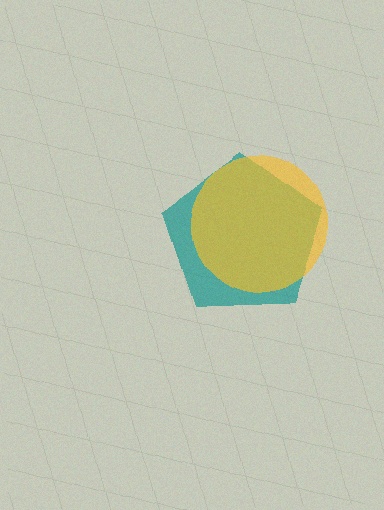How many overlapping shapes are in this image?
There are 2 overlapping shapes in the image.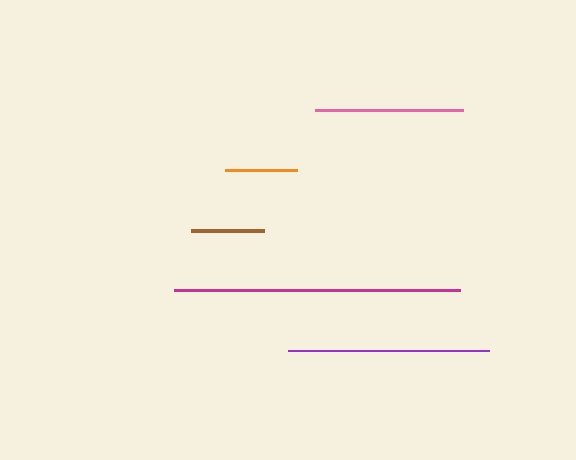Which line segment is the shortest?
The orange line is the shortest at approximately 72 pixels.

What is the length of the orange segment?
The orange segment is approximately 72 pixels long.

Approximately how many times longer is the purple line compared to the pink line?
The purple line is approximately 1.4 times the length of the pink line.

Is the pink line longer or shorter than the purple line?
The purple line is longer than the pink line.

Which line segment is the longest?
The magenta line is the longest at approximately 286 pixels.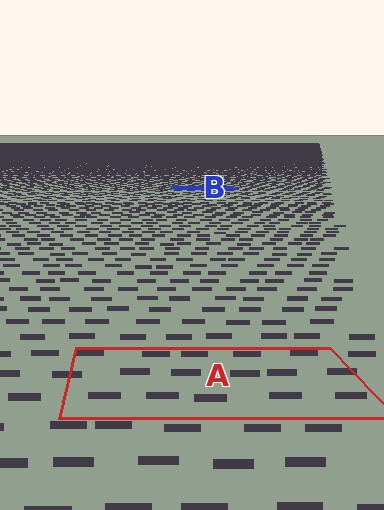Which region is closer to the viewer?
Region A is closer. The texture elements there are larger and more spread out.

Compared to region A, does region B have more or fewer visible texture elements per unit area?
Region B has more texture elements per unit area — they are packed more densely because it is farther away.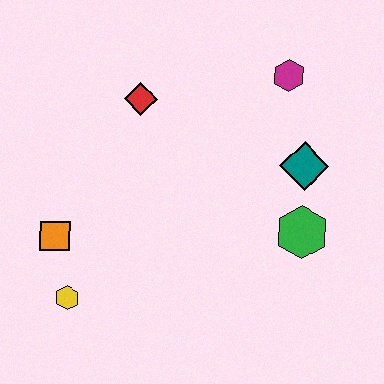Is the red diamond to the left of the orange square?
No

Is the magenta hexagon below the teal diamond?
No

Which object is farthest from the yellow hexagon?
The magenta hexagon is farthest from the yellow hexagon.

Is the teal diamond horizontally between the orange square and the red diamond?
No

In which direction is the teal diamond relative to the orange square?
The teal diamond is to the right of the orange square.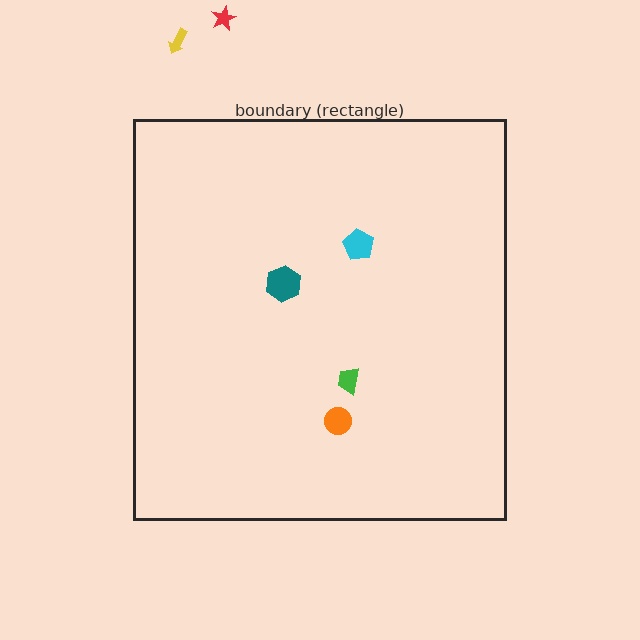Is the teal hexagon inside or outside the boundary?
Inside.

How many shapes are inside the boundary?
4 inside, 2 outside.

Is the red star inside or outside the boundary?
Outside.